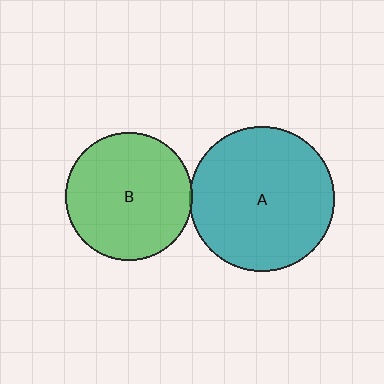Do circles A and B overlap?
Yes.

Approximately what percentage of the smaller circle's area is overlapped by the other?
Approximately 5%.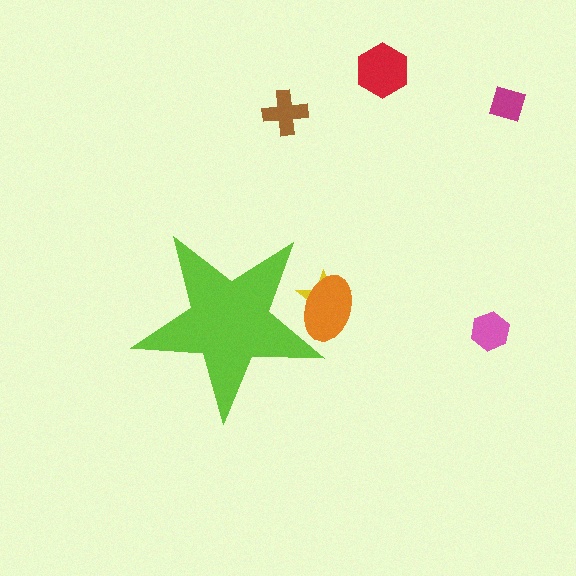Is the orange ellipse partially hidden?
Yes, the orange ellipse is partially hidden behind the lime star.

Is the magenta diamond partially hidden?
No, the magenta diamond is fully visible.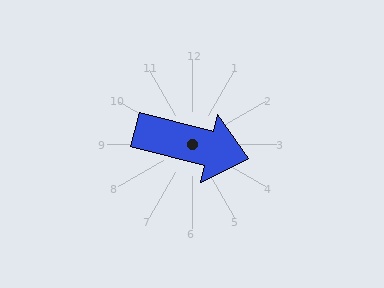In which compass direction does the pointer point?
East.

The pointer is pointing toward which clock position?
Roughly 3 o'clock.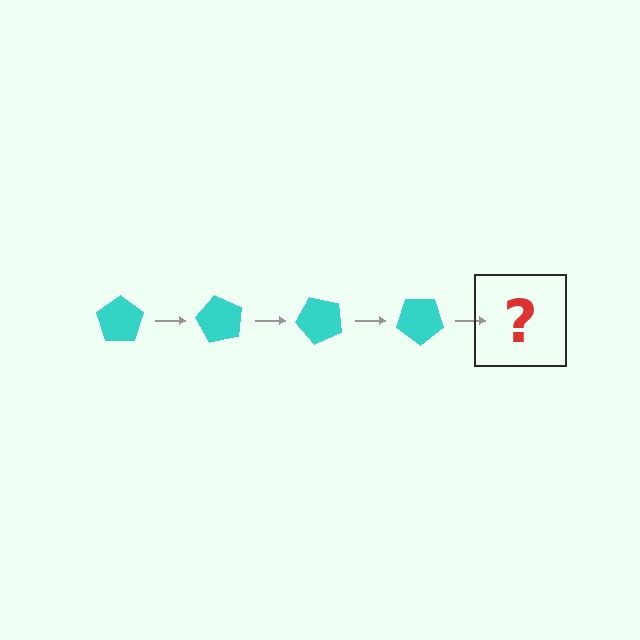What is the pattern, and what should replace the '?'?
The pattern is that the pentagon rotates 60 degrees each step. The '?' should be a cyan pentagon rotated 240 degrees.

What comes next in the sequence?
The next element should be a cyan pentagon rotated 240 degrees.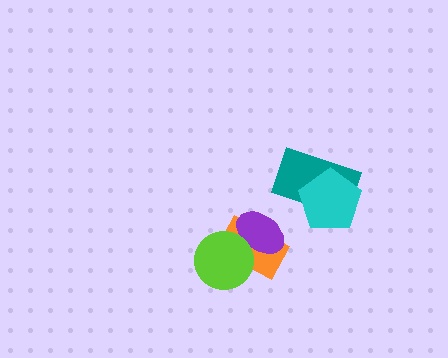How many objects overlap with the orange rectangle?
2 objects overlap with the orange rectangle.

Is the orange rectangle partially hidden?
Yes, it is partially covered by another shape.